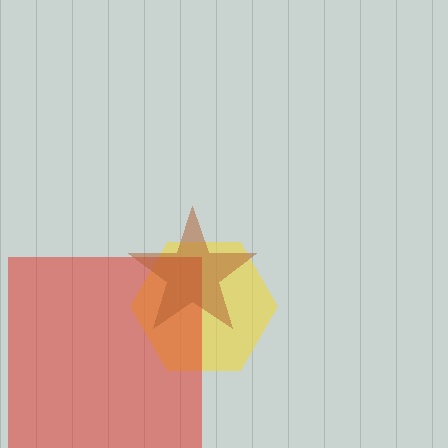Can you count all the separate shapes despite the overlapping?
Yes, there are 3 separate shapes.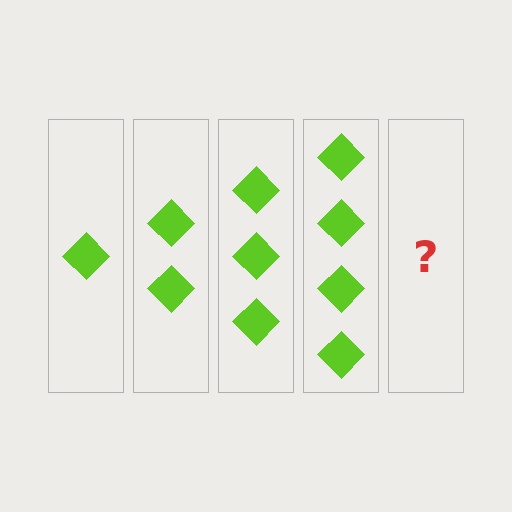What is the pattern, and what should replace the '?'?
The pattern is that each step adds one more diamond. The '?' should be 5 diamonds.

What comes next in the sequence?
The next element should be 5 diamonds.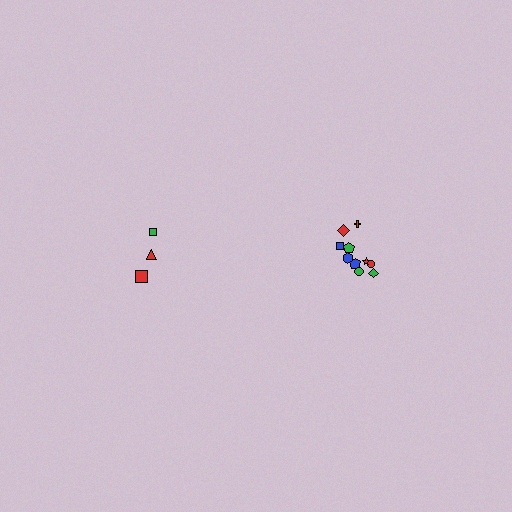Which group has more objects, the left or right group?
The right group.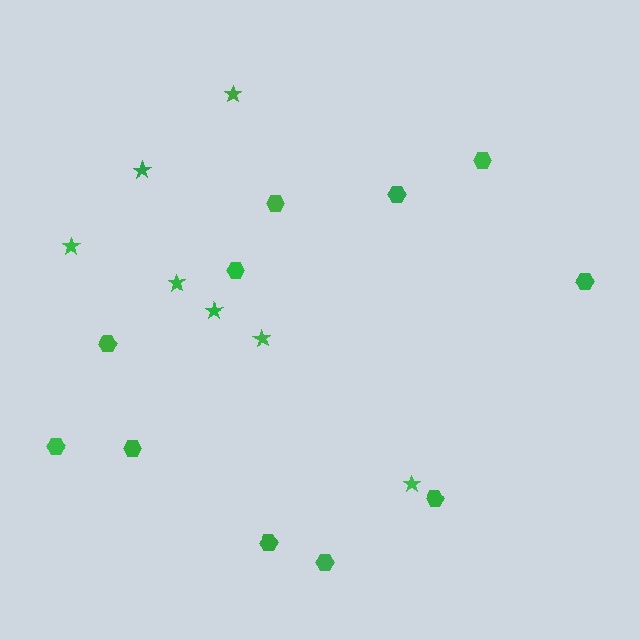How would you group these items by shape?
There are 2 groups: one group of hexagons (11) and one group of stars (7).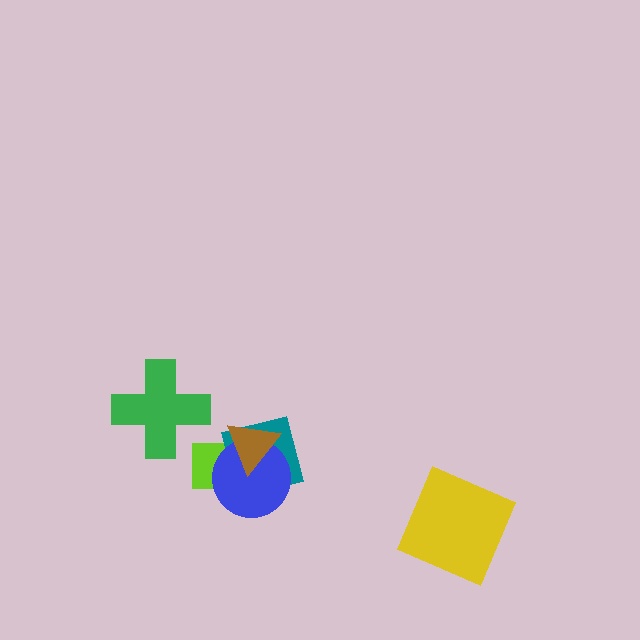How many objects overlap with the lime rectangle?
3 objects overlap with the lime rectangle.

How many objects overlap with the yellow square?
0 objects overlap with the yellow square.